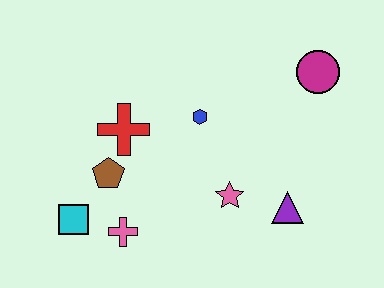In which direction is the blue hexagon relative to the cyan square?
The blue hexagon is to the right of the cyan square.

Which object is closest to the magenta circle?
The blue hexagon is closest to the magenta circle.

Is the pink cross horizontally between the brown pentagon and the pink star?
Yes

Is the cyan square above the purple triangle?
No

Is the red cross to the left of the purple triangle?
Yes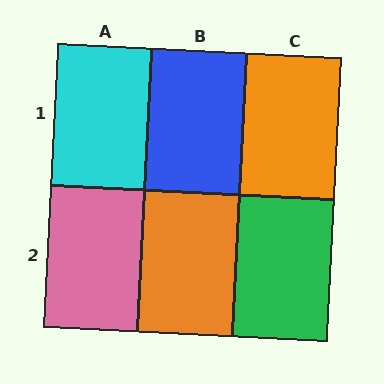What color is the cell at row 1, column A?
Cyan.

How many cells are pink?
1 cell is pink.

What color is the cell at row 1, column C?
Orange.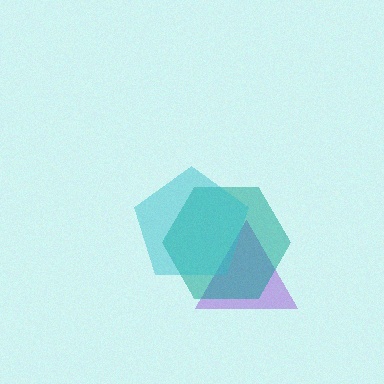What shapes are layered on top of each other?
The layered shapes are: a purple triangle, a teal hexagon, a cyan pentagon.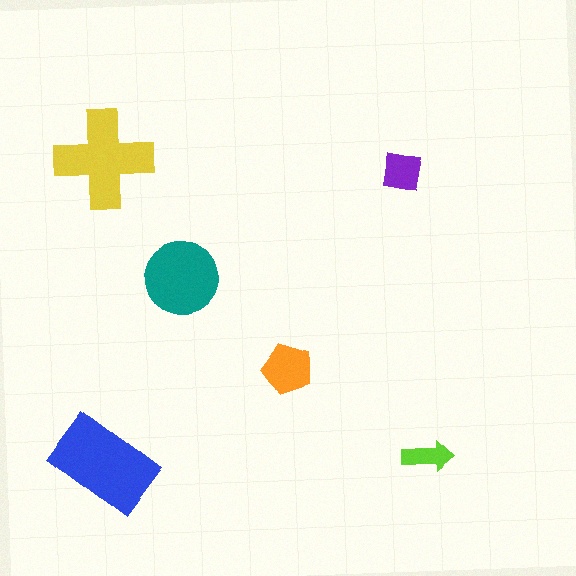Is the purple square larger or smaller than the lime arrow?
Larger.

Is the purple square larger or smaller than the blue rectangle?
Smaller.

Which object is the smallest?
The lime arrow.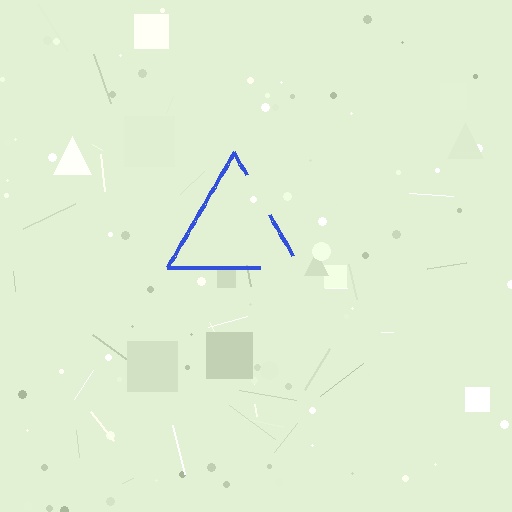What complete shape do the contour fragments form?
The contour fragments form a triangle.